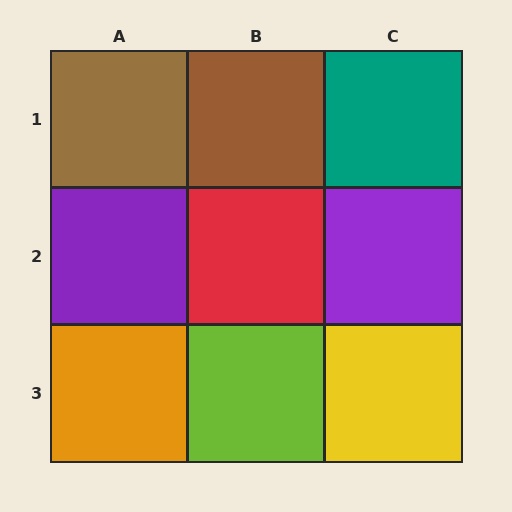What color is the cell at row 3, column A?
Orange.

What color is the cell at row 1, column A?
Brown.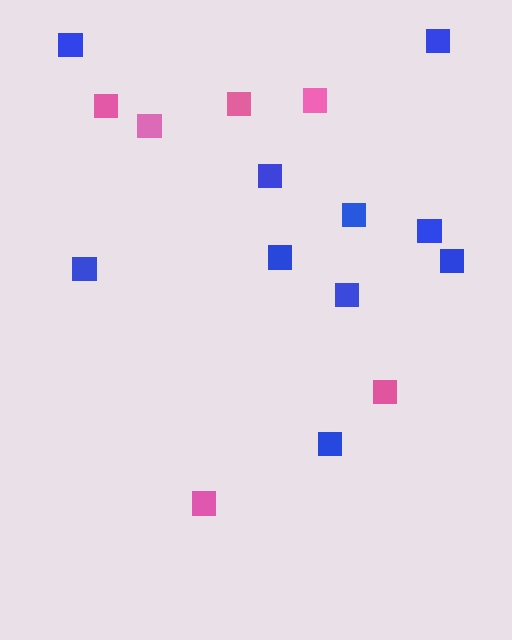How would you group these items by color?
There are 2 groups: one group of pink squares (6) and one group of blue squares (10).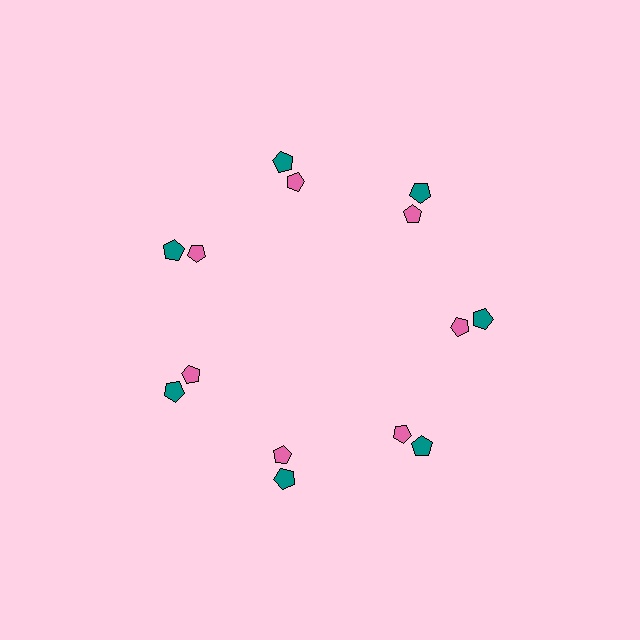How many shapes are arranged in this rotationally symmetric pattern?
There are 14 shapes, arranged in 7 groups of 2.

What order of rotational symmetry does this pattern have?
This pattern has 7-fold rotational symmetry.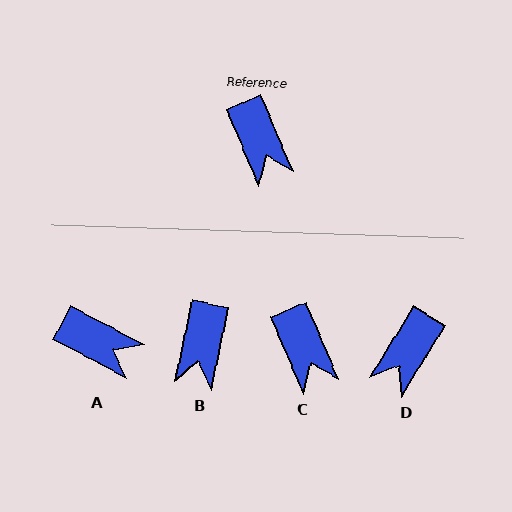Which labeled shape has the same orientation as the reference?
C.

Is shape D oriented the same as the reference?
No, it is off by about 55 degrees.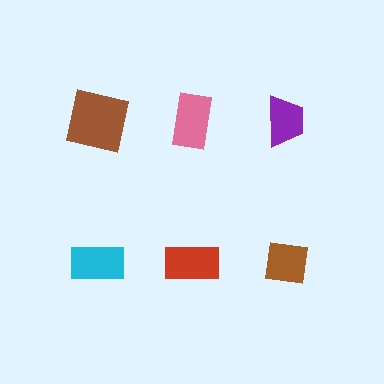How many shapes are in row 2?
3 shapes.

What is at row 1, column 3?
A purple trapezoid.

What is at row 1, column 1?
A brown square.